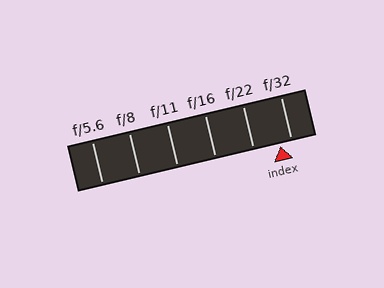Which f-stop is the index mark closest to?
The index mark is closest to f/32.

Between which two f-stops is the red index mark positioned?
The index mark is between f/22 and f/32.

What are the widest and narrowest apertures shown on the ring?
The widest aperture shown is f/5.6 and the narrowest is f/32.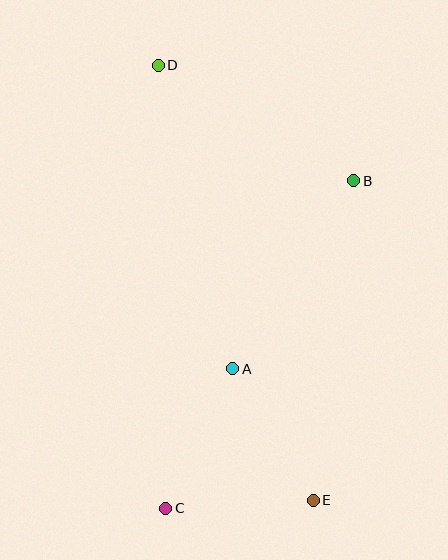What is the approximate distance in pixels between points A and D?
The distance between A and D is approximately 313 pixels.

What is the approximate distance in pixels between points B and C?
The distance between B and C is approximately 377 pixels.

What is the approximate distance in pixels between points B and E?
The distance between B and E is approximately 322 pixels.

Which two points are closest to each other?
Points C and E are closest to each other.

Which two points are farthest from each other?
Points D and E are farthest from each other.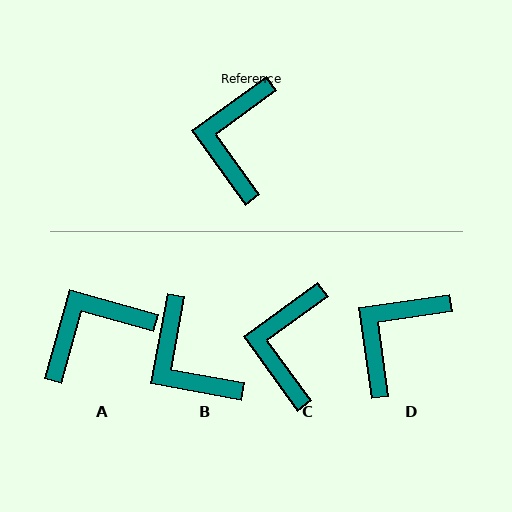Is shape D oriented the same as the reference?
No, it is off by about 28 degrees.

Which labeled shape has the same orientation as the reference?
C.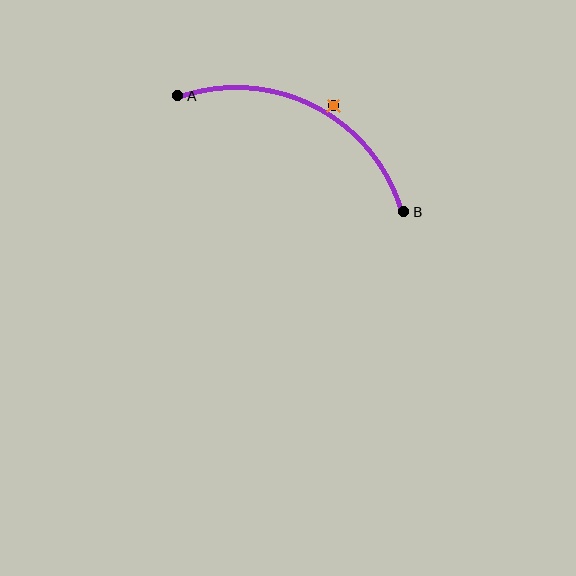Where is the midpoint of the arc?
The arc midpoint is the point on the curve farthest from the straight line joining A and B. It sits above that line.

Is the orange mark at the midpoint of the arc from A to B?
No — the orange mark does not lie on the arc at all. It sits slightly outside the curve.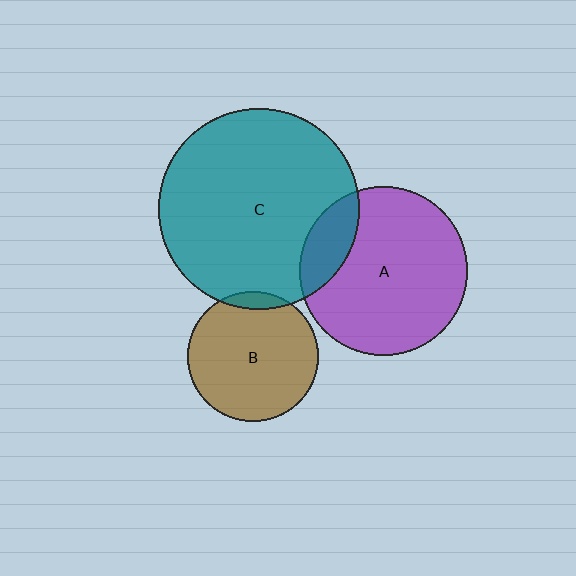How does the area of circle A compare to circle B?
Approximately 1.7 times.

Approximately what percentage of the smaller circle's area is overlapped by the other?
Approximately 15%.